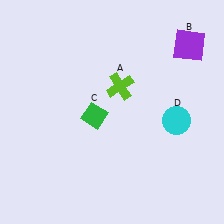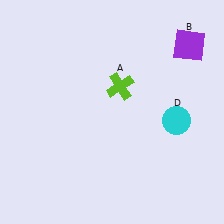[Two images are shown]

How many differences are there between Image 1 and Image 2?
There is 1 difference between the two images.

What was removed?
The green diamond (C) was removed in Image 2.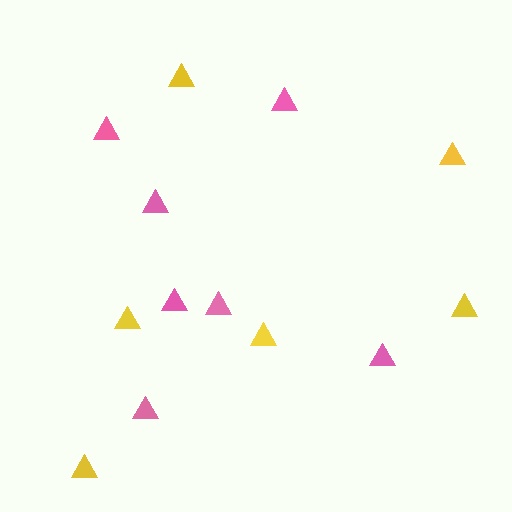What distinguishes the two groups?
There are 2 groups: one group of pink triangles (7) and one group of yellow triangles (6).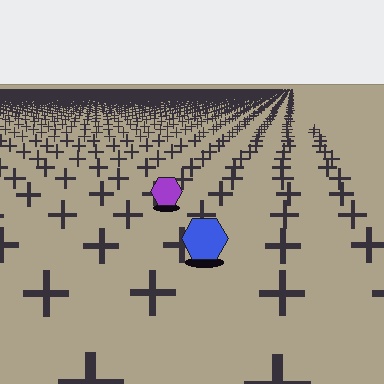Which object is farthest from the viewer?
The purple hexagon is farthest from the viewer. It appears smaller and the ground texture around it is denser.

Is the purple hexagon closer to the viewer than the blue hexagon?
No. The blue hexagon is closer — you can tell from the texture gradient: the ground texture is coarser near it.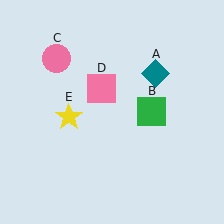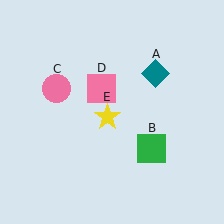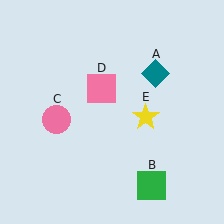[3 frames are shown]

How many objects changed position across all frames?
3 objects changed position: green square (object B), pink circle (object C), yellow star (object E).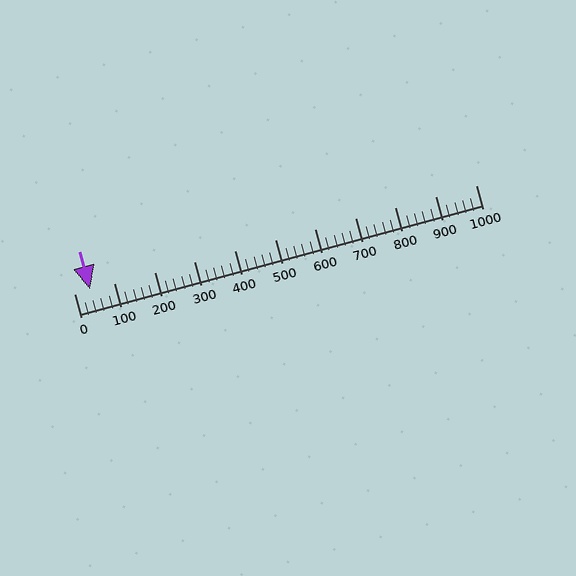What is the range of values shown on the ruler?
The ruler shows values from 0 to 1000.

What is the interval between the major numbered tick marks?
The major tick marks are spaced 100 units apart.